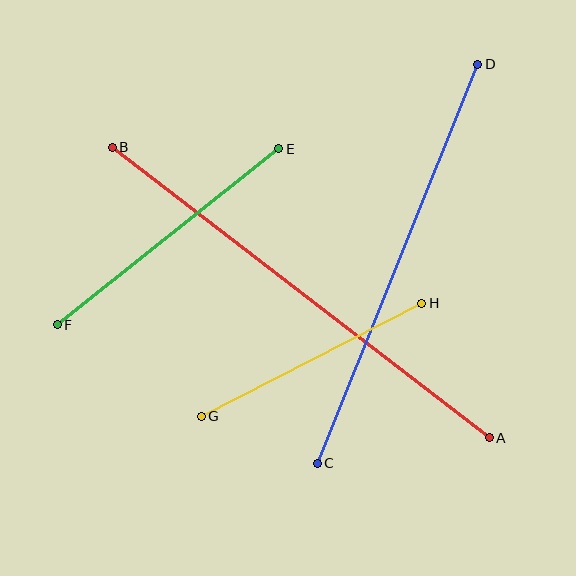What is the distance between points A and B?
The distance is approximately 476 pixels.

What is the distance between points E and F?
The distance is approximately 283 pixels.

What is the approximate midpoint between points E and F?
The midpoint is at approximately (168, 237) pixels.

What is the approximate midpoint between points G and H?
The midpoint is at approximately (312, 360) pixels.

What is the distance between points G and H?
The distance is approximately 248 pixels.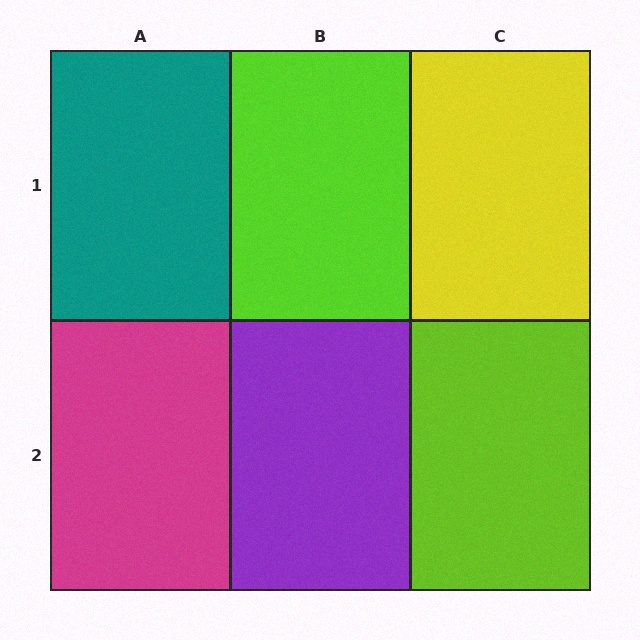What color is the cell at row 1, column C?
Yellow.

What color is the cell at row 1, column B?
Lime.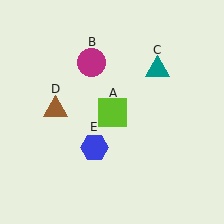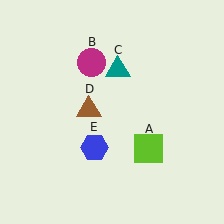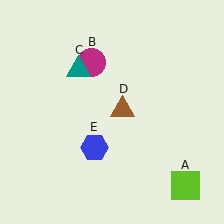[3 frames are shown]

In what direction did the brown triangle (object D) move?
The brown triangle (object D) moved right.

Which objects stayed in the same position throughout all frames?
Magenta circle (object B) and blue hexagon (object E) remained stationary.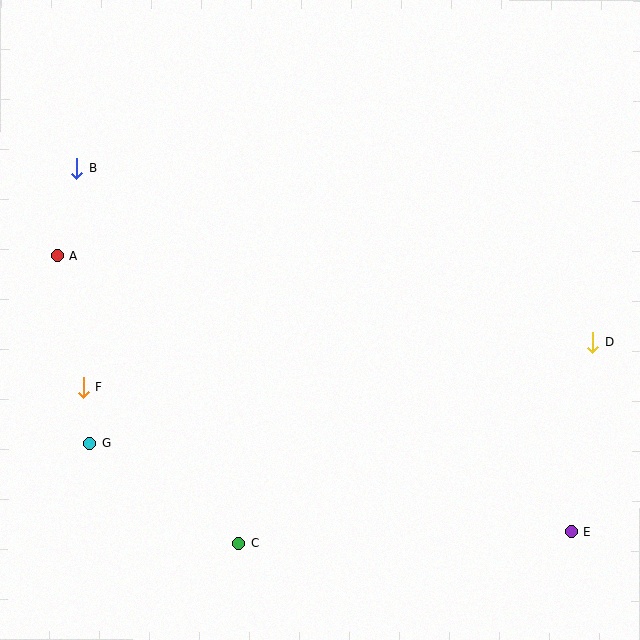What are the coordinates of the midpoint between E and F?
The midpoint between E and F is at (327, 460).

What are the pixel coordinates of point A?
Point A is at (57, 256).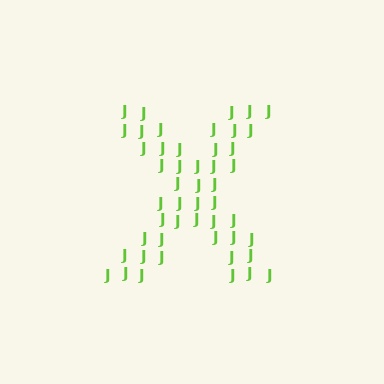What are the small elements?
The small elements are letter J's.